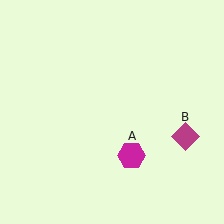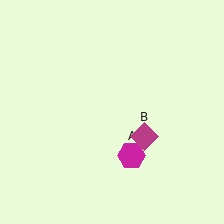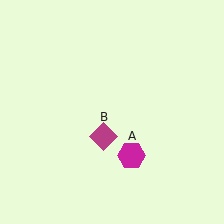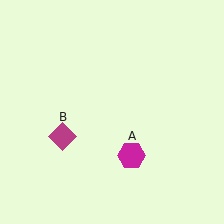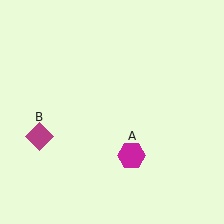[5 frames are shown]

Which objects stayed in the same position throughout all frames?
Magenta hexagon (object A) remained stationary.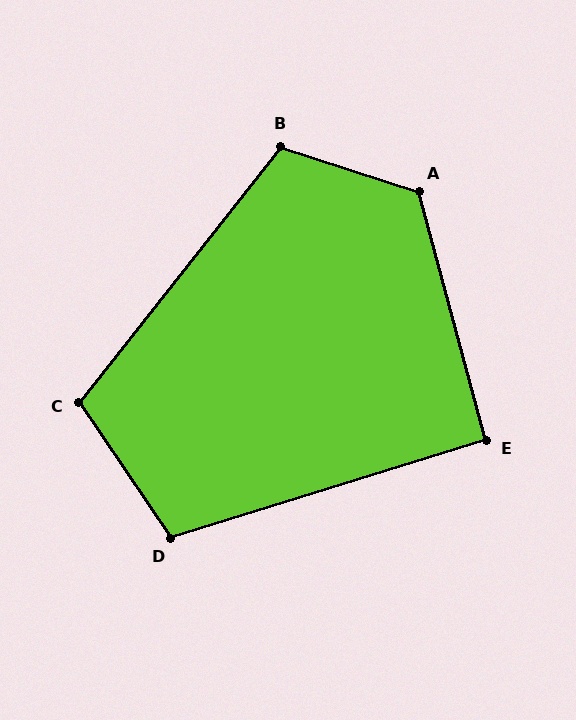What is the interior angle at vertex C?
Approximately 108 degrees (obtuse).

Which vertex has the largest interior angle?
A, at approximately 123 degrees.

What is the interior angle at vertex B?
Approximately 110 degrees (obtuse).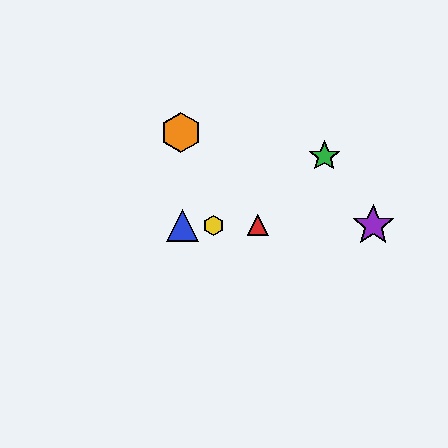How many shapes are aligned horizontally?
4 shapes (the red triangle, the blue triangle, the yellow hexagon, the purple star) are aligned horizontally.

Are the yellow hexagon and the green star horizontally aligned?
No, the yellow hexagon is at y≈225 and the green star is at y≈156.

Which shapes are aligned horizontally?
The red triangle, the blue triangle, the yellow hexagon, the purple star are aligned horizontally.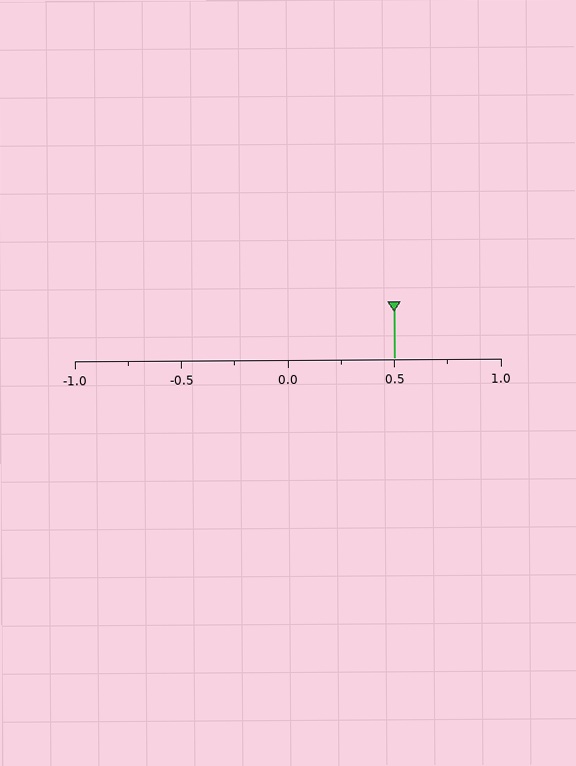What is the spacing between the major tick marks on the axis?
The major ticks are spaced 0.5 apart.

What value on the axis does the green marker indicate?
The marker indicates approximately 0.5.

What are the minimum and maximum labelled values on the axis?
The axis runs from -1.0 to 1.0.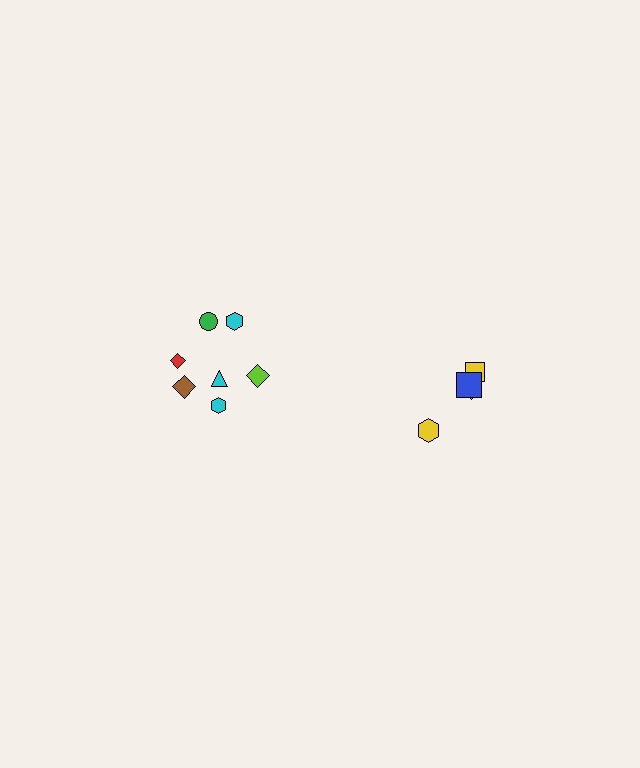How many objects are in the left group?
There are 7 objects.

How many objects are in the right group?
There are 4 objects.